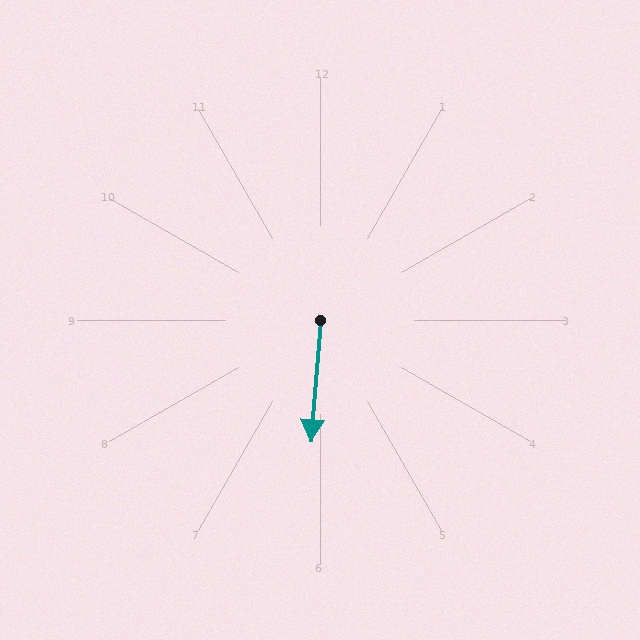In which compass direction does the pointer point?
South.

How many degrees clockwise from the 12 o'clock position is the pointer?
Approximately 184 degrees.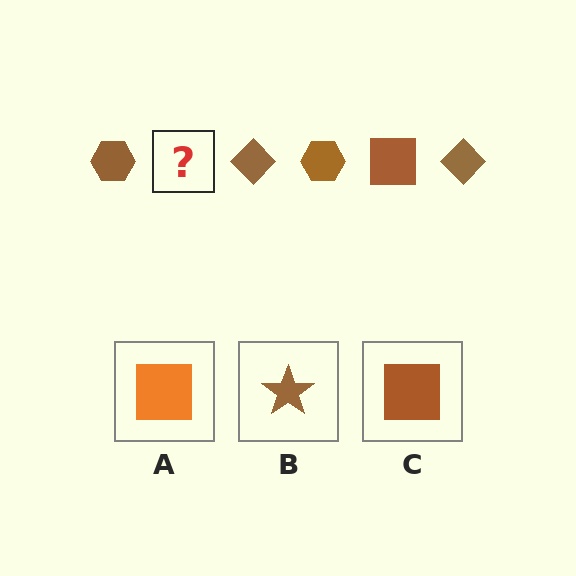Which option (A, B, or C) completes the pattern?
C.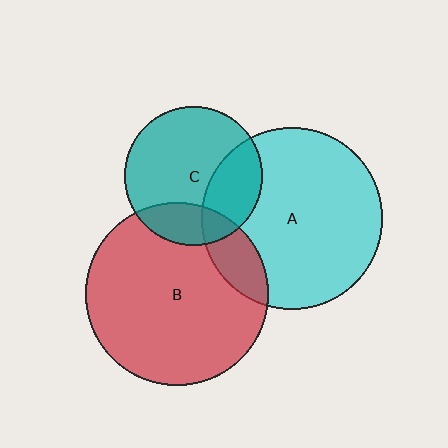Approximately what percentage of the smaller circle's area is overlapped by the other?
Approximately 30%.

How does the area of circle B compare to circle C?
Approximately 1.8 times.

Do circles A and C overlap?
Yes.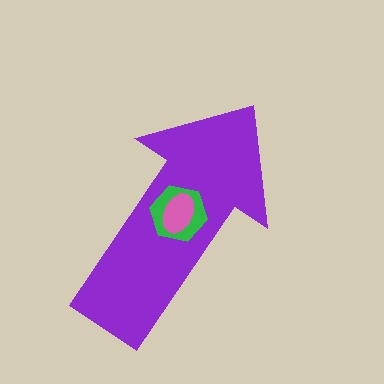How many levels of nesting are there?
3.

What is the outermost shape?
The purple arrow.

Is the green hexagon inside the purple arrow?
Yes.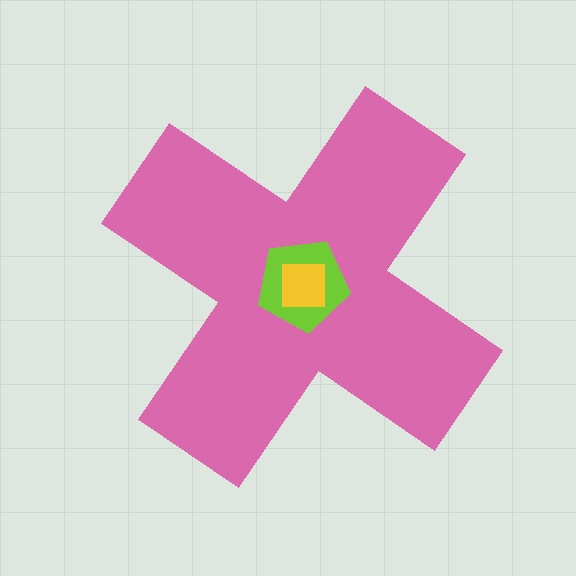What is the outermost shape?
The pink cross.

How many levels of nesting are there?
3.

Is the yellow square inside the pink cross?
Yes.